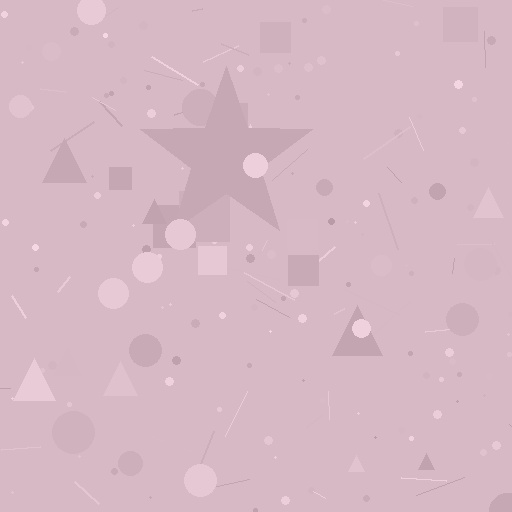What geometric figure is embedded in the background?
A star is embedded in the background.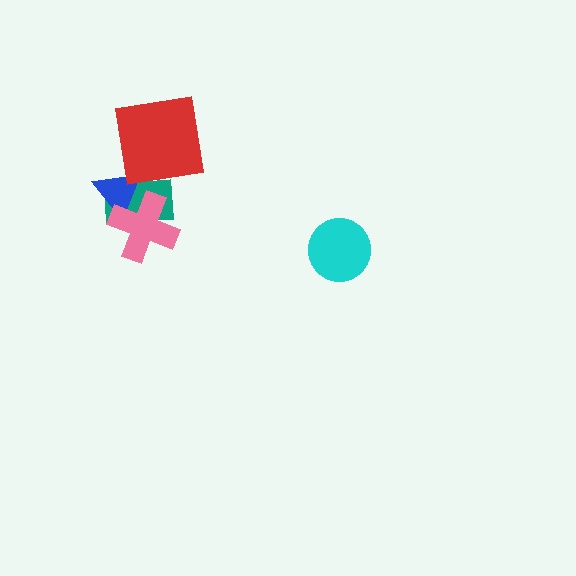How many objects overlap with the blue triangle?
2 objects overlap with the blue triangle.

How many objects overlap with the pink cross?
2 objects overlap with the pink cross.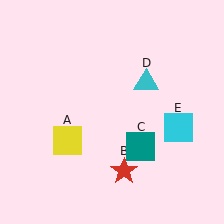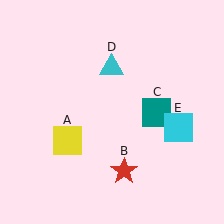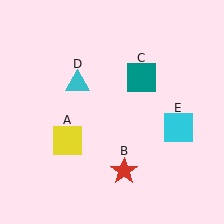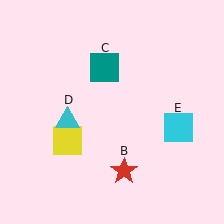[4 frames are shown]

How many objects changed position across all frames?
2 objects changed position: teal square (object C), cyan triangle (object D).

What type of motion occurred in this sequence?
The teal square (object C), cyan triangle (object D) rotated counterclockwise around the center of the scene.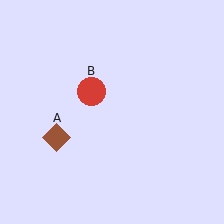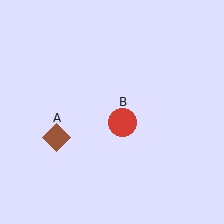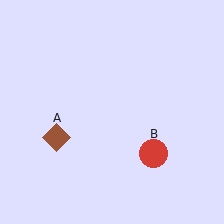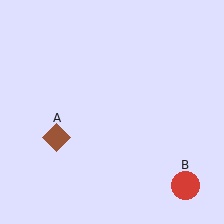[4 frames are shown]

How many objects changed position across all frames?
1 object changed position: red circle (object B).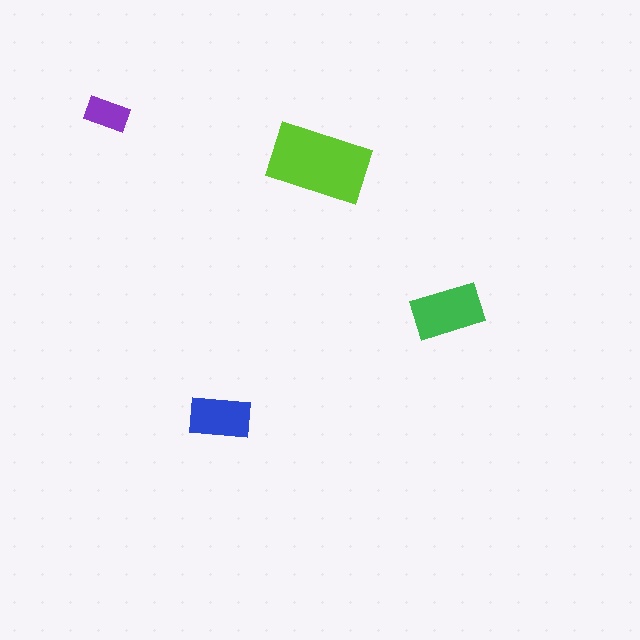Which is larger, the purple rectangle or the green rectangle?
The green one.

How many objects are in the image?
There are 4 objects in the image.